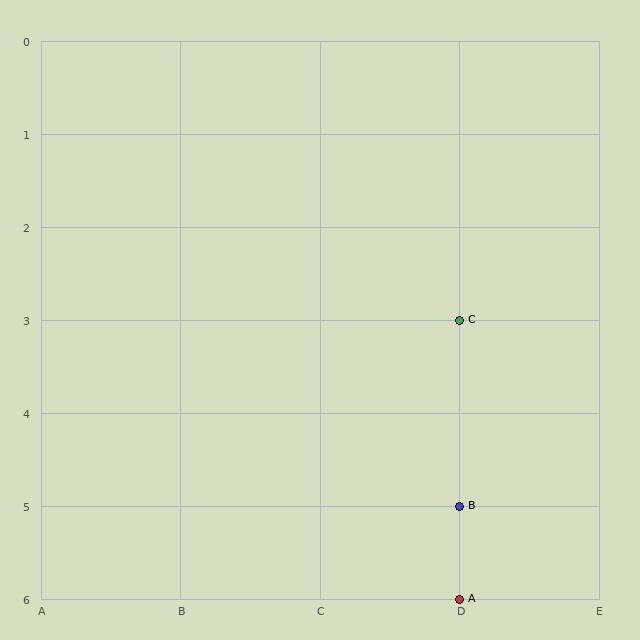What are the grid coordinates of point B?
Point B is at grid coordinates (D, 5).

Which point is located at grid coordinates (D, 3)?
Point C is at (D, 3).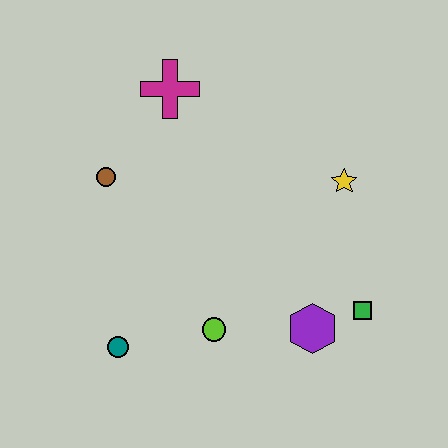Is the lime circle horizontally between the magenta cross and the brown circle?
No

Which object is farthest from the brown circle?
The green square is farthest from the brown circle.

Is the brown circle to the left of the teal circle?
Yes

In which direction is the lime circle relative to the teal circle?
The lime circle is to the right of the teal circle.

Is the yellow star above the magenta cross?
No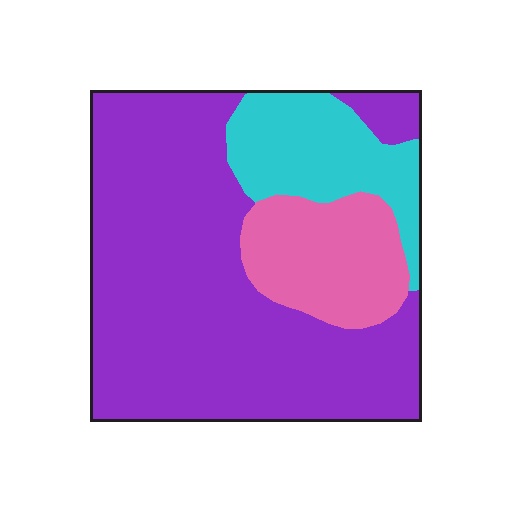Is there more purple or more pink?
Purple.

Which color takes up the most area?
Purple, at roughly 65%.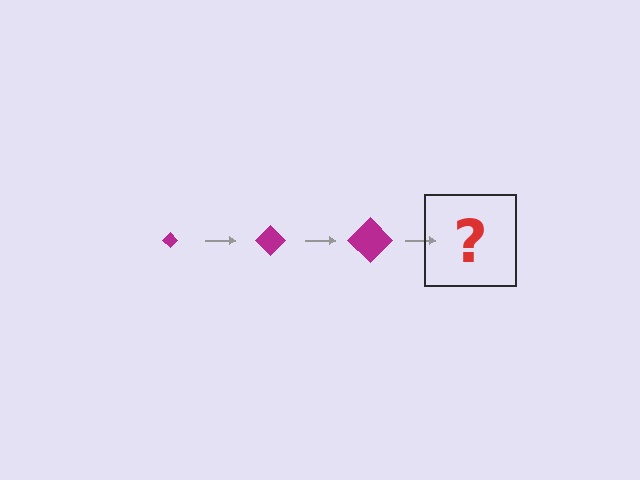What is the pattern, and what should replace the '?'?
The pattern is that the diamond gets progressively larger each step. The '?' should be a magenta diamond, larger than the previous one.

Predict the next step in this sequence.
The next step is a magenta diamond, larger than the previous one.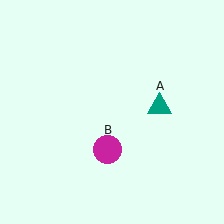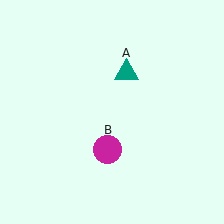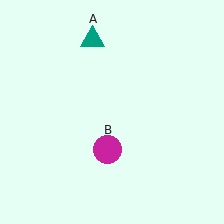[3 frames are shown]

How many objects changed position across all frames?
1 object changed position: teal triangle (object A).